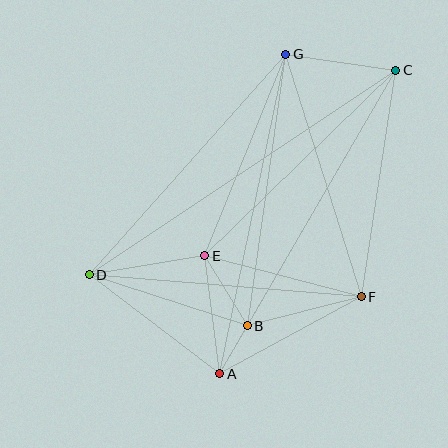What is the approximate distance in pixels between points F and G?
The distance between F and G is approximately 254 pixels.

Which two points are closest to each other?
Points A and B are closest to each other.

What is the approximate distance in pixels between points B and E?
The distance between B and E is approximately 82 pixels.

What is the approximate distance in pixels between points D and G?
The distance between D and G is approximately 295 pixels.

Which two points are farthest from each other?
Points C and D are farthest from each other.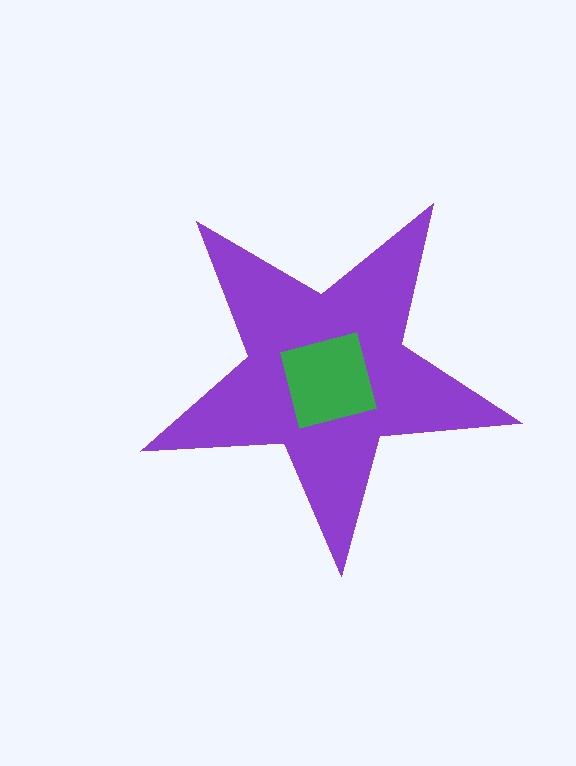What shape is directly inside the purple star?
The green square.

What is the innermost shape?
The green square.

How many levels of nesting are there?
2.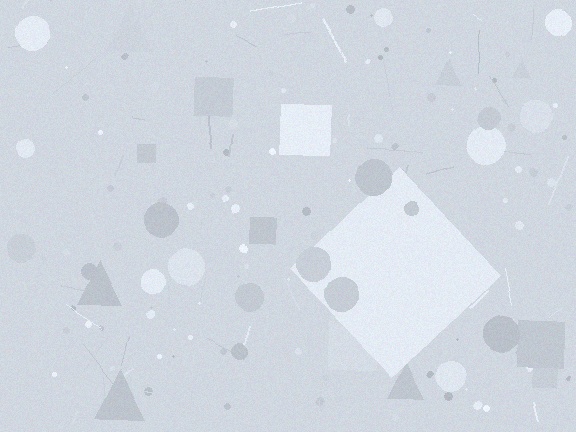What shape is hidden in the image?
A diamond is hidden in the image.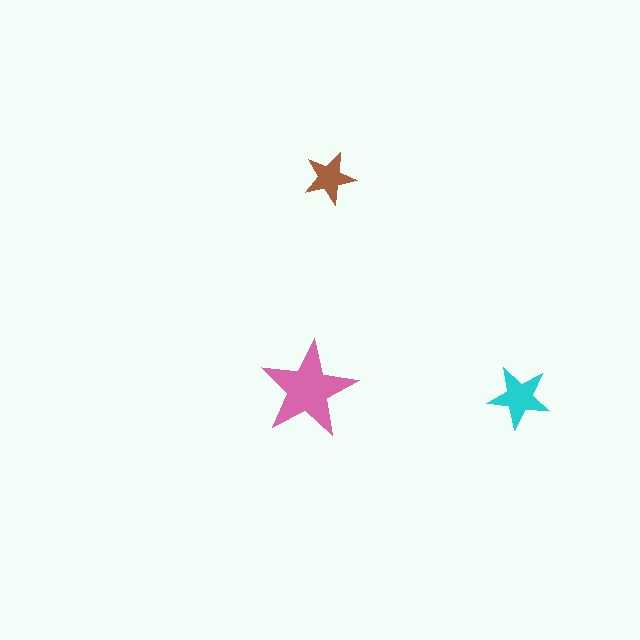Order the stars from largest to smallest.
the pink one, the cyan one, the brown one.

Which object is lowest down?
The cyan star is bottommost.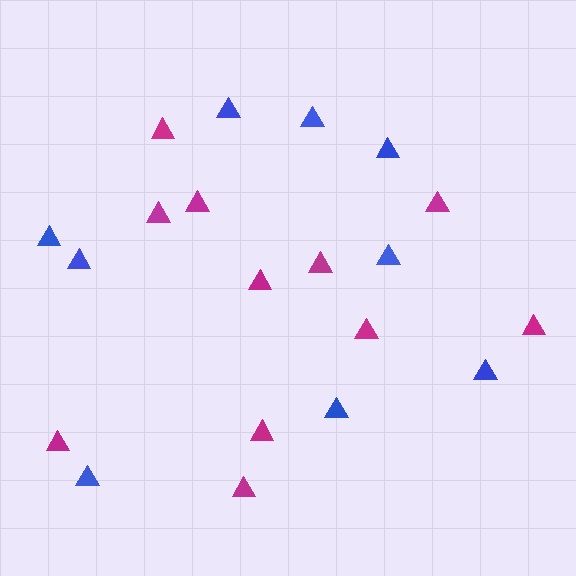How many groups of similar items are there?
There are 2 groups: one group of magenta triangles (11) and one group of blue triangles (9).